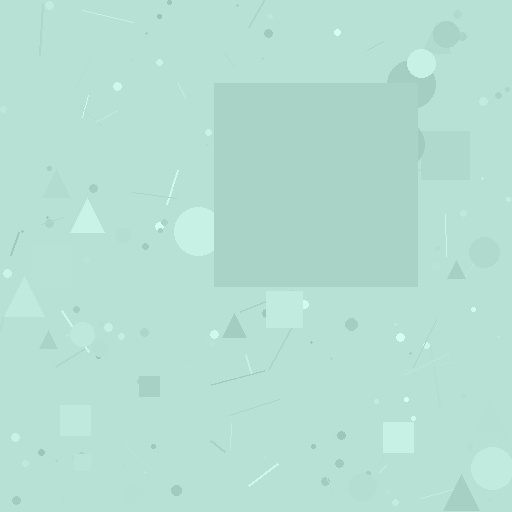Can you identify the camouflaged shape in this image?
The camouflaged shape is a square.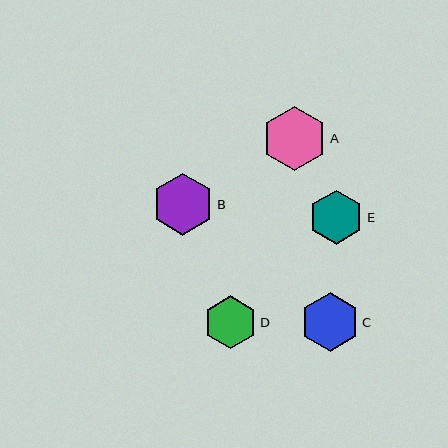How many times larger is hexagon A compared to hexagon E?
Hexagon A is approximately 1.2 times the size of hexagon E.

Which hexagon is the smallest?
Hexagon D is the smallest with a size of approximately 53 pixels.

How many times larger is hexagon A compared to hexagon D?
Hexagon A is approximately 1.2 times the size of hexagon D.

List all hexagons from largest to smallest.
From largest to smallest: A, B, C, E, D.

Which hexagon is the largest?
Hexagon A is the largest with a size of approximately 64 pixels.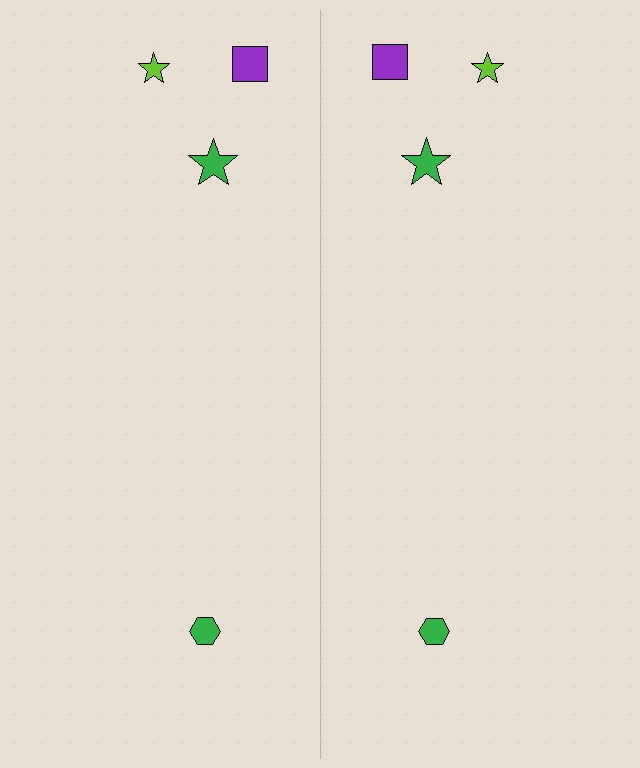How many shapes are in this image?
There are 8 shapes in this image.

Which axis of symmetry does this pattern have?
The pattern has a vertical axis of symmetry running through the center of the image.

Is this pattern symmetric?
Yes, this pattern has bilateral (reflection) symmetry.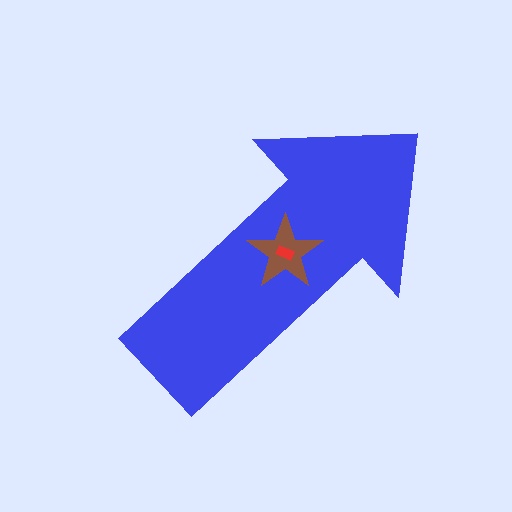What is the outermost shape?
The blue arrow.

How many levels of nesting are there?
3.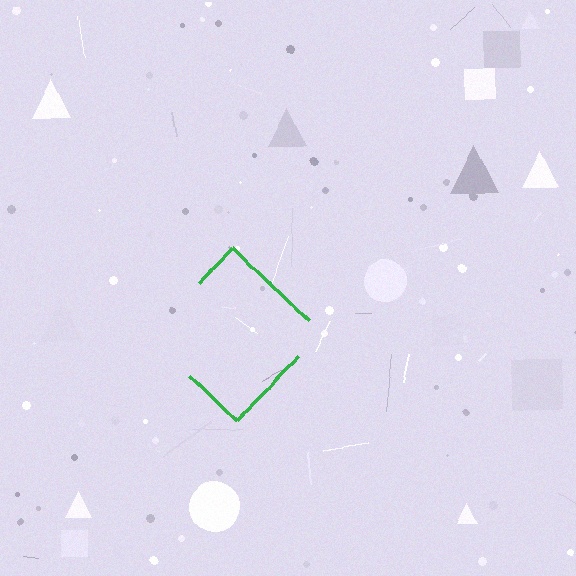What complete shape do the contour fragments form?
The contour fragments form a diamond.